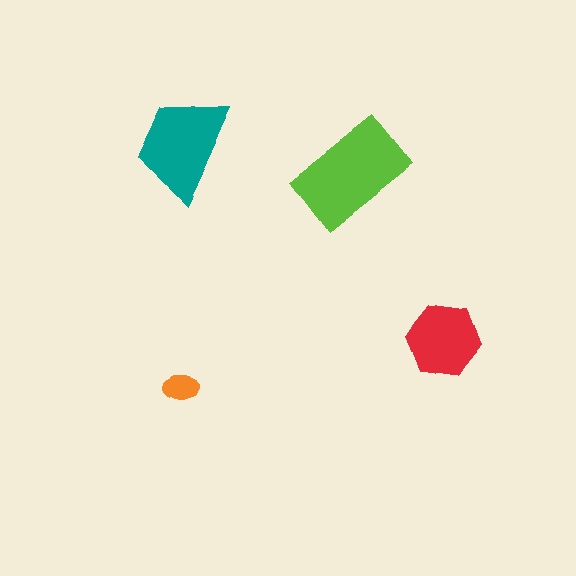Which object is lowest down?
The orange ellipse is bottommost.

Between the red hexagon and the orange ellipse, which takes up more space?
The red hexagon.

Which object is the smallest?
The orange ellipse.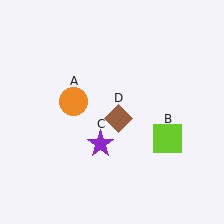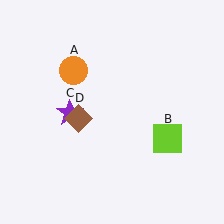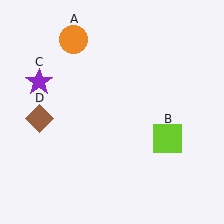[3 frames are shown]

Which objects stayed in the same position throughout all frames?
Lime square (object B) remained stationary.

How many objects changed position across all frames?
3 objects changed position: orange circle (object A), purple star (object C), brown diamond (object D).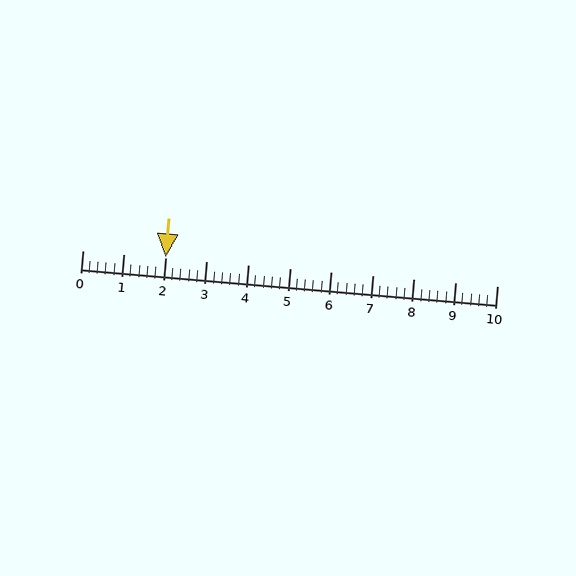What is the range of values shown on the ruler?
The ruler shows values from 0 to 10.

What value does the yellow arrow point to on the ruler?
The yellow arrow points to approximately 2.0.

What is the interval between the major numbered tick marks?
The major tick marks are spaced 1 units apart.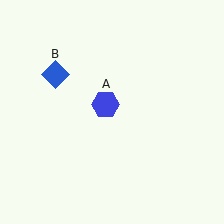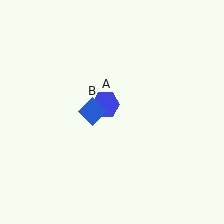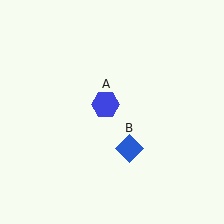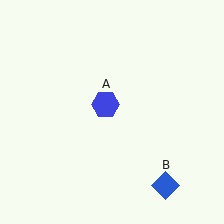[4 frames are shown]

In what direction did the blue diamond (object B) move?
The blue diamond (object B) moved down and to the right.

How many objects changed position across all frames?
1 object changed position: blue diamond (object B).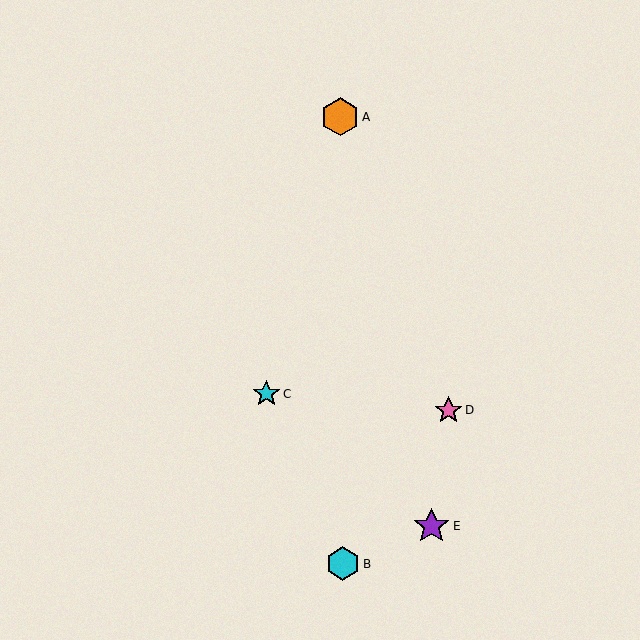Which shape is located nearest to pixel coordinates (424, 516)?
The purple star (labeled E) at (431, 526) is nearest to that location.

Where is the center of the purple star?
The center of the purple star is at (431, 526).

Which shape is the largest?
The orange hexagon (labeled A) is the largest.